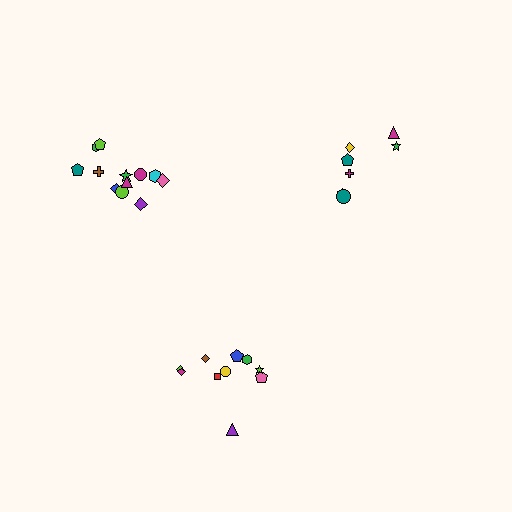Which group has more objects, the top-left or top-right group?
The top-left group.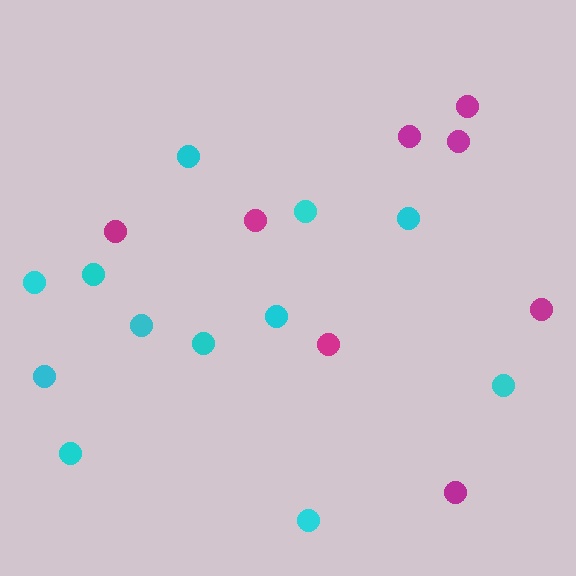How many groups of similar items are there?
There are 2 groups: one group of magenta circles (8) and one group of cyan circles (12).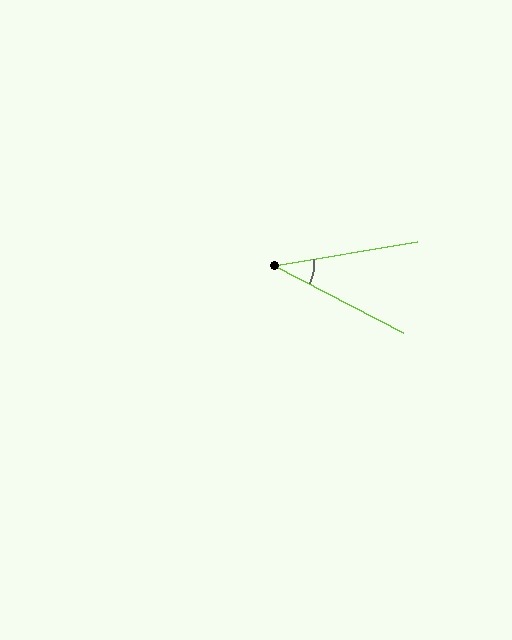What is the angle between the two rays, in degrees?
Approximately 37 degrees.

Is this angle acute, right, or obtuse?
It is acute.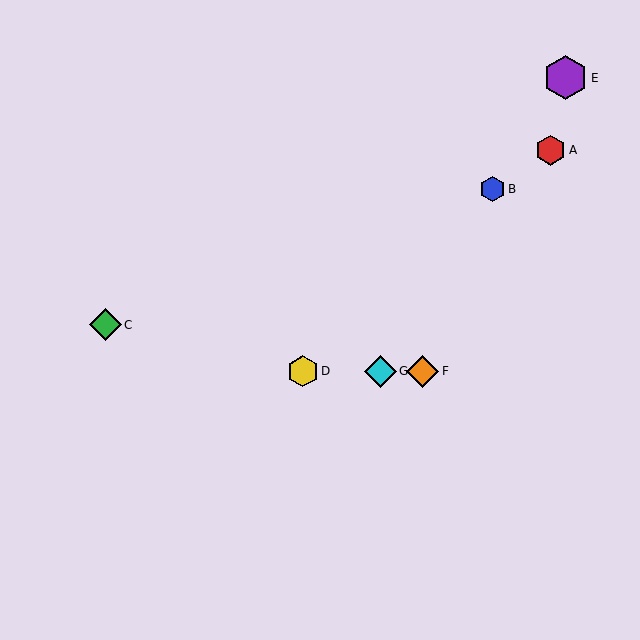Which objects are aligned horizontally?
Objects D, F, G are aligned horizontally.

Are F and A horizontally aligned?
No, F is at y≈371 and A is at y≈150.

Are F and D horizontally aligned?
Yes, both are at y≈371.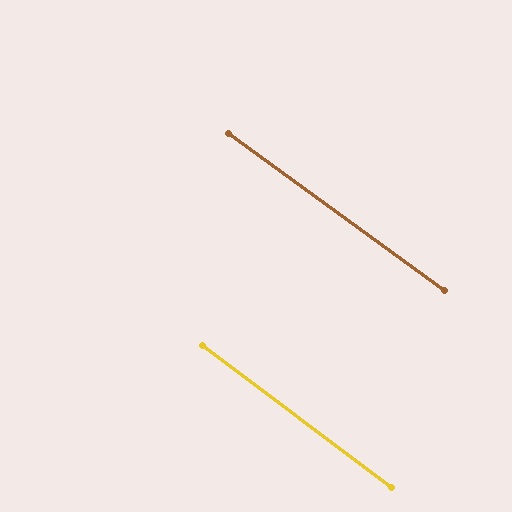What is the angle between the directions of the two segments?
Approximately 1 degree.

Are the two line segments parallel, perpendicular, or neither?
Parallel — their directions differ by only 1.1°.